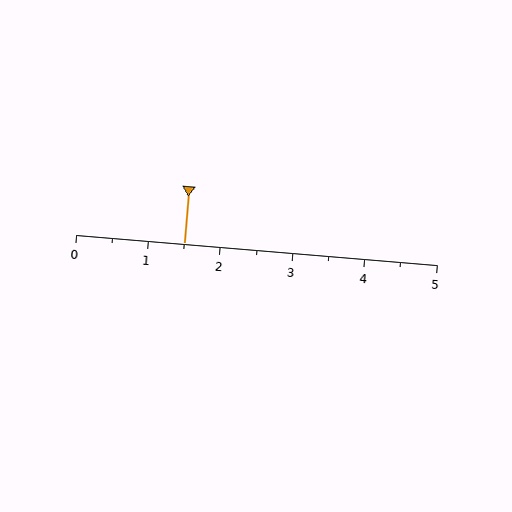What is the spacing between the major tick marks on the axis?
The major ticks are spaced 1 apart.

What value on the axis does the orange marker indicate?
The marker indicates approximately 1.5.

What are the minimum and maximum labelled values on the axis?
The axis runs from 0 to 5.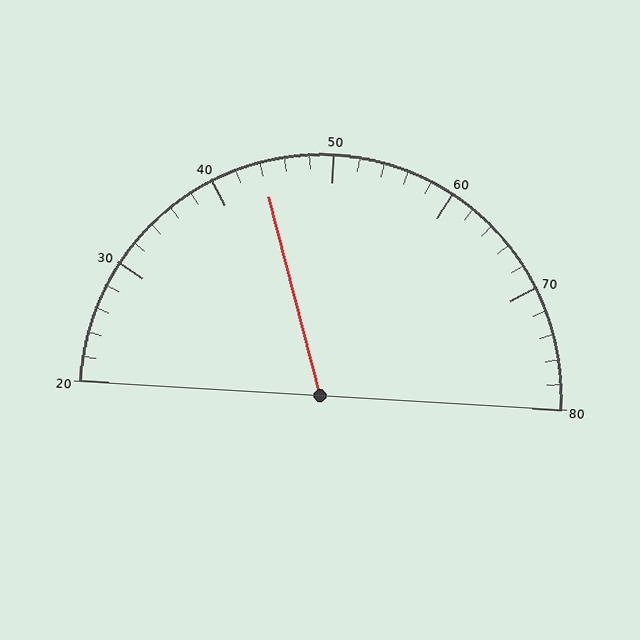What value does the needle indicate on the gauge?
The needle indicates approximately 44.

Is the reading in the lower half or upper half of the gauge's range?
The reading is in the lower half of the range (20 to 80).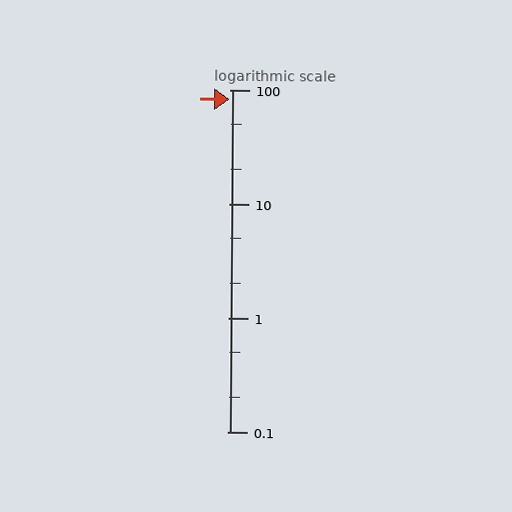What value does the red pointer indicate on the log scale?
The pointer indicates approximately 82.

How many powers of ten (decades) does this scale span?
The scale spans 3 decades, from 0.1 to 100.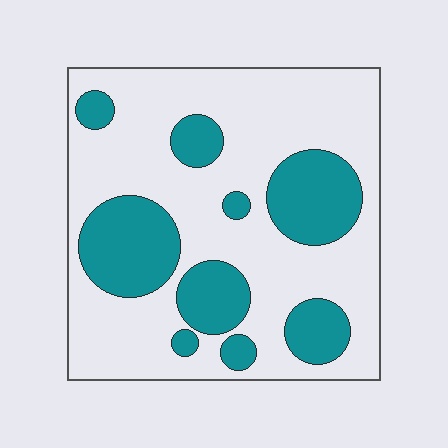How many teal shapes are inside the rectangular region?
9.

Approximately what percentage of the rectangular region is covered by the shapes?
Approximately 30%.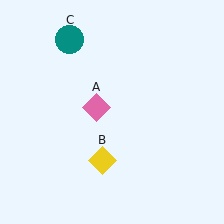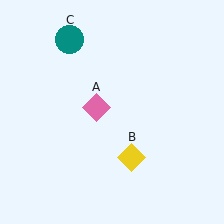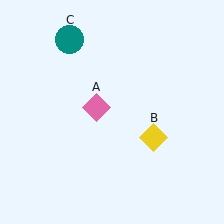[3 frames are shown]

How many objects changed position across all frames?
1 object changed position: yellow diamond (object B).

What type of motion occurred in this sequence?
The yellow diamond (object B) rotated counterclockwise around the center of the scene.